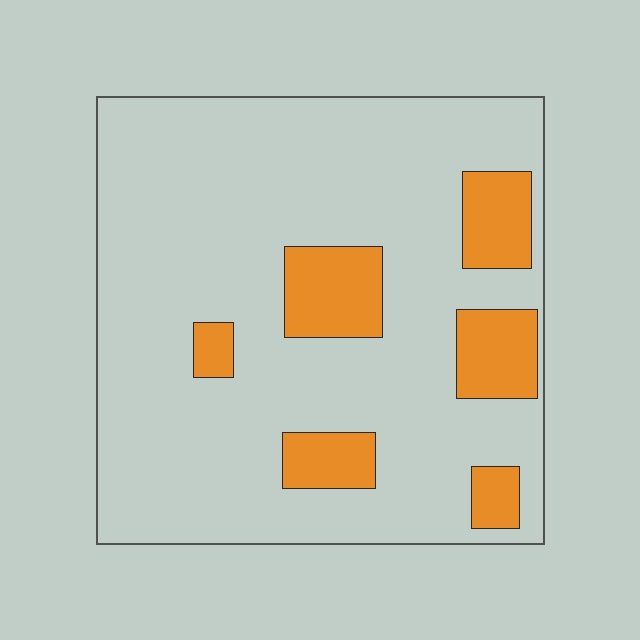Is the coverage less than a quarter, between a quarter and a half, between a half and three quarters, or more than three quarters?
Less than a quarter.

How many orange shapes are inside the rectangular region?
6.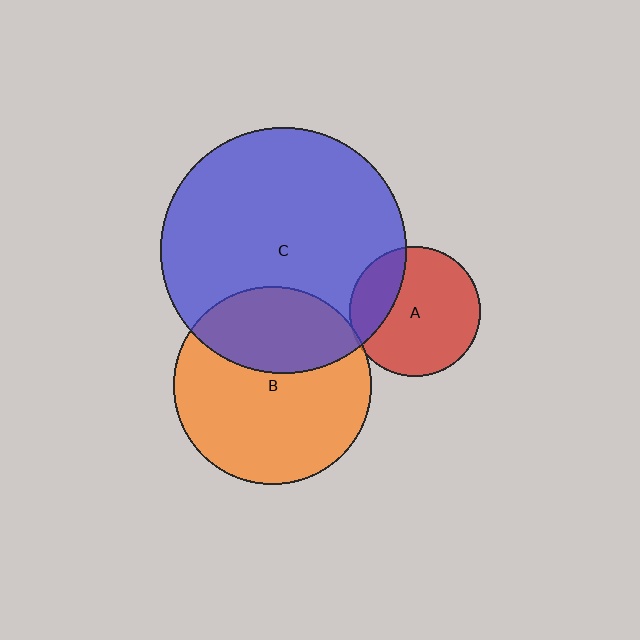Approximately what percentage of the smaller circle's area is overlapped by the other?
Approximately 35%.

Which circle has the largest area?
Circle C (blue).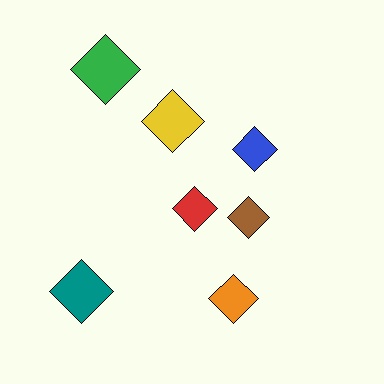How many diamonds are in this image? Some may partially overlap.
There are 7 diamonds.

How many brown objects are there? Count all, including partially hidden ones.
There is 1 brown object.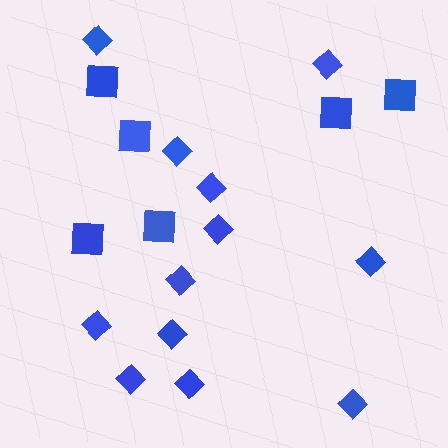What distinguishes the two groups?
There are 2 groups: one group of squares (6) and one group of diamonds (12).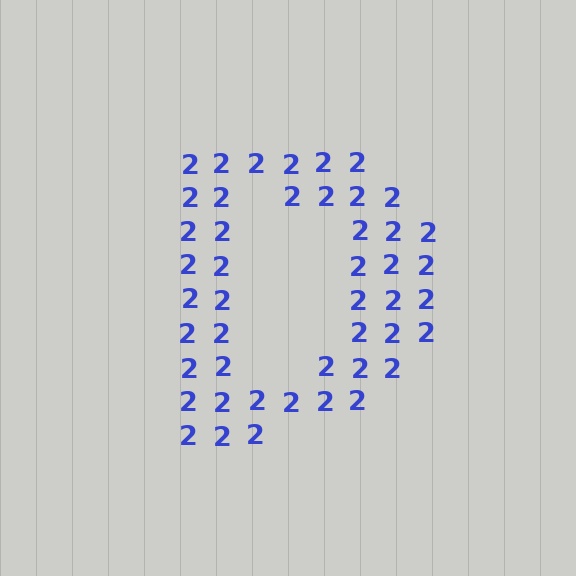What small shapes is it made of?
It is made of small digit 2's.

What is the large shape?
The large shape is the letter D.